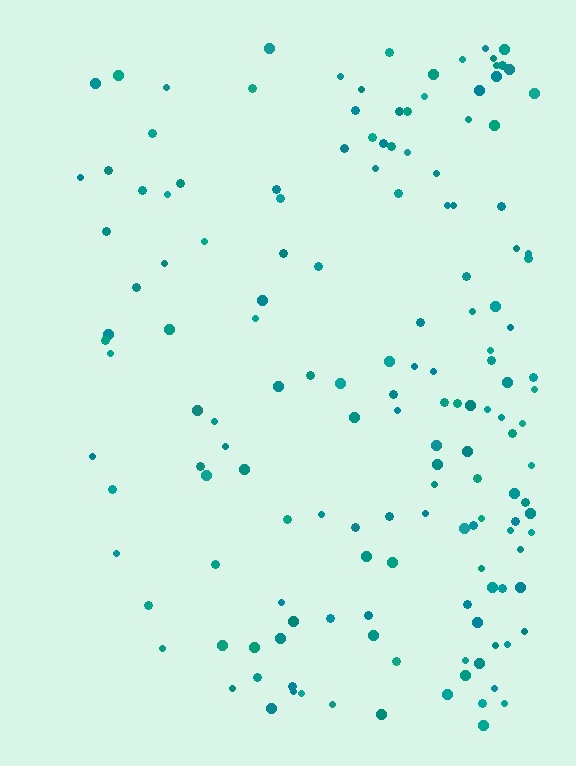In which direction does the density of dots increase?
From left to right, with the right side densest.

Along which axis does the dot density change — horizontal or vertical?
Horizontal.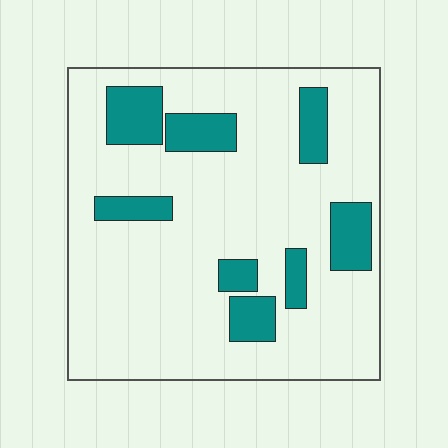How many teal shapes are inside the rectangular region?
8.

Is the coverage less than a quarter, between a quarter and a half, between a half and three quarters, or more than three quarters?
Less than a quarter.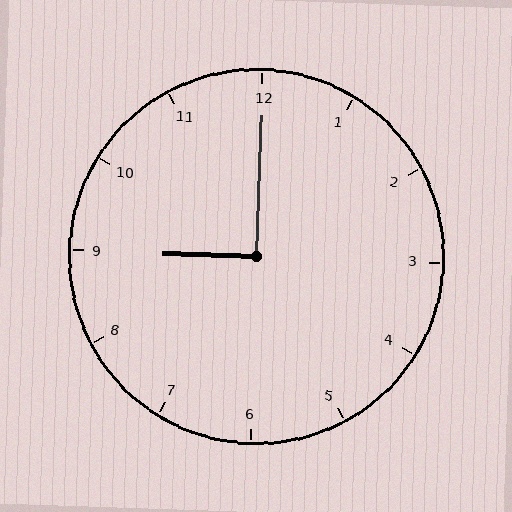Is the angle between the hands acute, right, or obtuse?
It is right.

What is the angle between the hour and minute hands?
Approximately 90 degrees.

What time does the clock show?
9:00.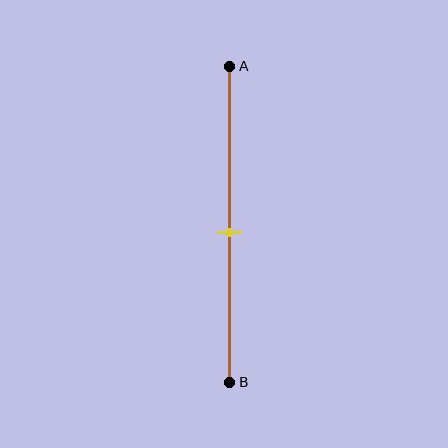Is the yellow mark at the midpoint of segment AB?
Yes, the mark is approximately at the midpoint.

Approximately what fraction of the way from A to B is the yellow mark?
The yellow mark is approximately 55% of the way from A to B.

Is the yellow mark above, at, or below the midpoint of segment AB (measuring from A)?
The yellow mark is approximately at the midpoint of segment AB.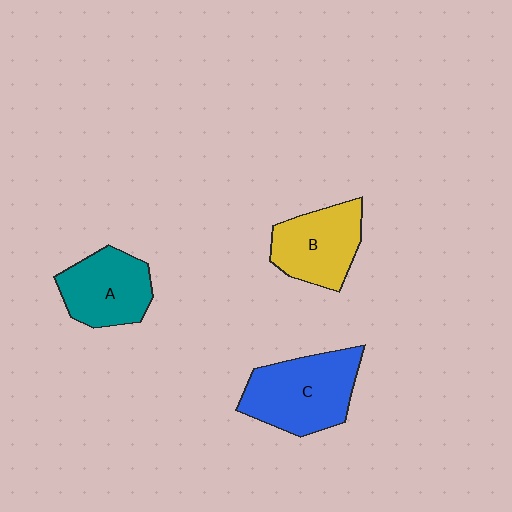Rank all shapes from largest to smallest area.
From largest to smallest: C (blue), B (yellow), A (teal).